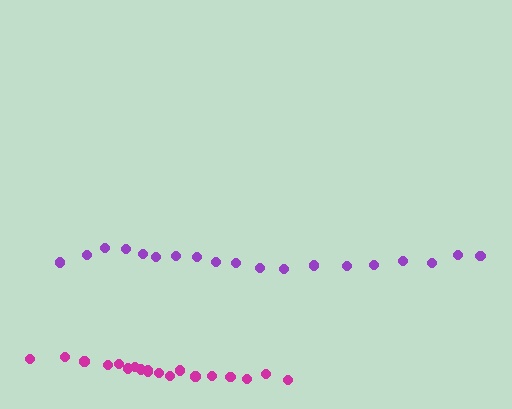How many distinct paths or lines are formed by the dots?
There are 2 distinct paths.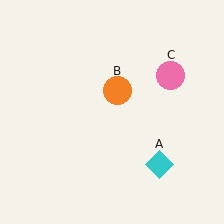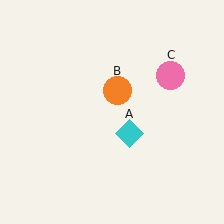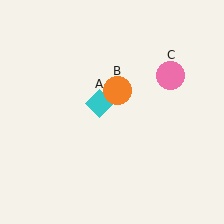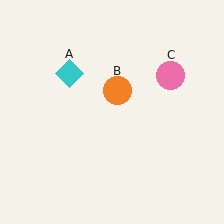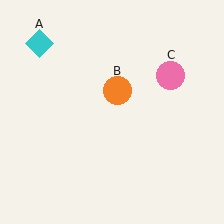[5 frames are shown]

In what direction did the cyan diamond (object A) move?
The cyan diamond (object A) moved up and to the left.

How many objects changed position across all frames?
1 object changed position: cyan diamond (object A).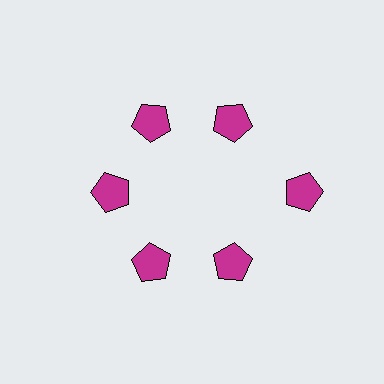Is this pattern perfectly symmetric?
No. The 6 magenta pentagons are arranged in a ring, but one element near the 3 o'clock position is pushed outward from the center, breaking the 6-fold rotational symmetry.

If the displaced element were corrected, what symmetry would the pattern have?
It would have 6-fold rotational symmetry — the pattern would map onto itself every 60 degrees.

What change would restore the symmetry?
The symmetry would be restored by moving it inward, back onto the ring so that all 6 pentagons sit at equal angles and equal distance from the center.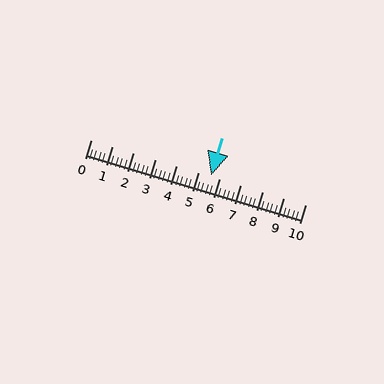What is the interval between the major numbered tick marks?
The major tick marks are spaced 1 units apart.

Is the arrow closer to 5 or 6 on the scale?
The arrow is closer to 6.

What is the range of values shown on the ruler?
The ruler shows values from 0 to 10.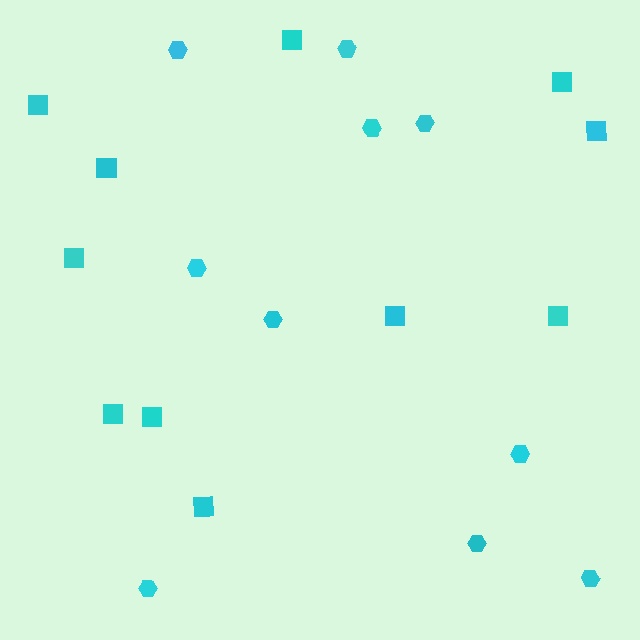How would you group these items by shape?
There are 2 groups: one group of squares (11) and one group of hexagons (10).